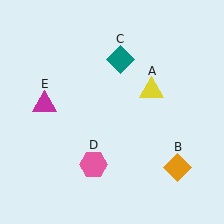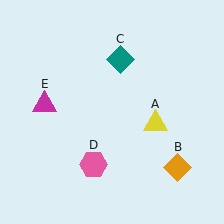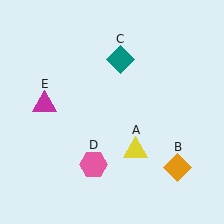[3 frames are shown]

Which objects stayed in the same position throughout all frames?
Orange diamond (object B) and teal diamond (object C) and pink hexagon (object D) and magenta triangle (object E) remained stationary.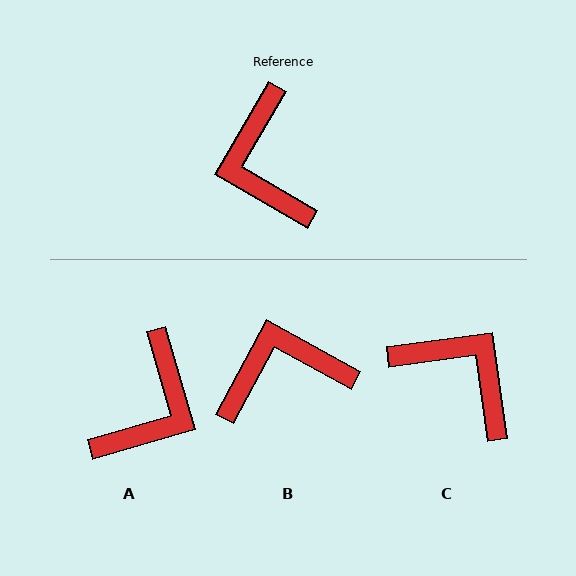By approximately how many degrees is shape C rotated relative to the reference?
Approximately 142 degrees clockwise.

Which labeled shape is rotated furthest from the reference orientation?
C, about 142 degrees away.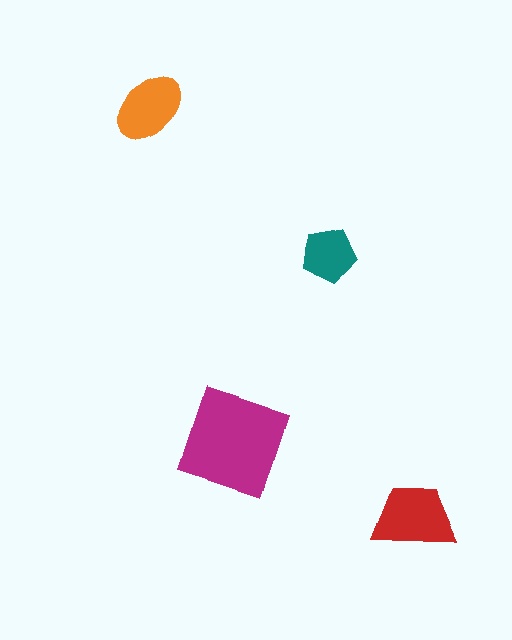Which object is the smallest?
The teal pentagon.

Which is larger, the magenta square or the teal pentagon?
The magenta square.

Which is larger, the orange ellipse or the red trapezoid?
The red trapezoid.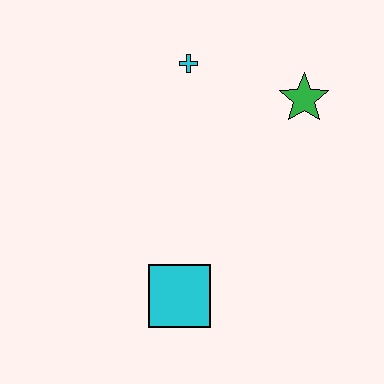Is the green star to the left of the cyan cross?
No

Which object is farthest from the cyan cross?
The cyan square is farthest from the cyan cross.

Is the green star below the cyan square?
No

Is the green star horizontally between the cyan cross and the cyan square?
No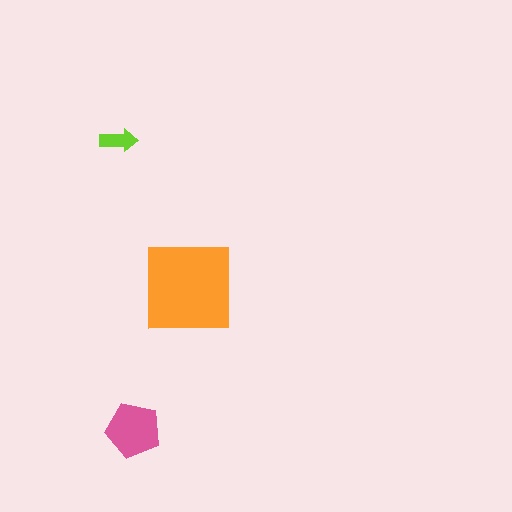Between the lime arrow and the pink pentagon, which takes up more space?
The pink pentagon.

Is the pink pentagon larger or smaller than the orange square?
Smaller.